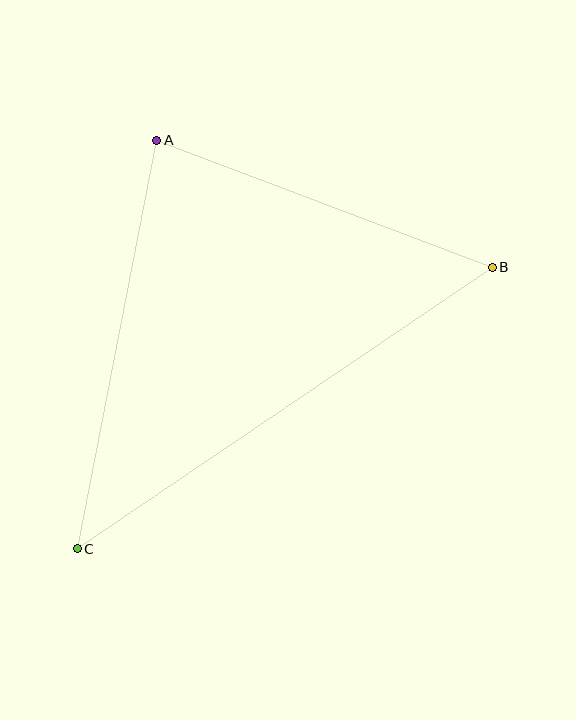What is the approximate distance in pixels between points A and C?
The distance between A and C is approximately 416 pixels.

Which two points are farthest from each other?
Points B and C are farthest from each other.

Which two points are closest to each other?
Points A and B are closest to each other.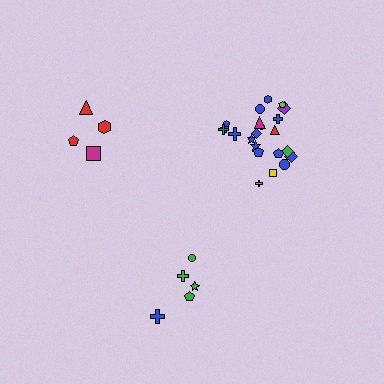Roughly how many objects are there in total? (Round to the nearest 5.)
Roughly 30 objects in total.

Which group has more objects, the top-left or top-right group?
The top-right group.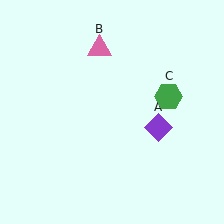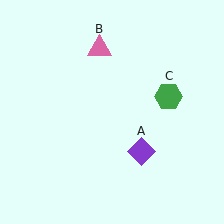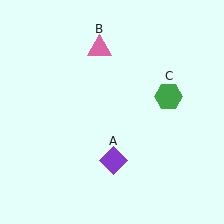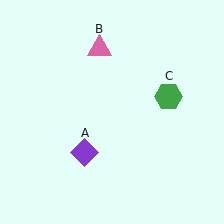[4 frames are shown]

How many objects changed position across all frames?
1 object changed position: purple diamond (object A).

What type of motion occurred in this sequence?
The purple diamond (object A) rotated clockwise around the center of the scene.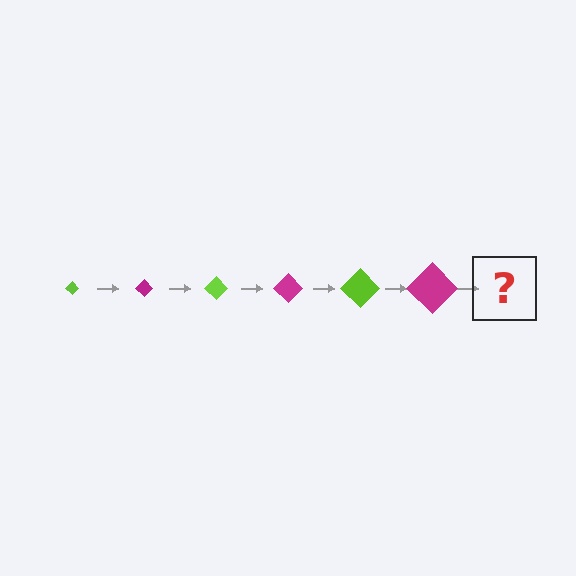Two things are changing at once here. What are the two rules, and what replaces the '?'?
The two rules are that the diamond grows larger each step and the color cycles through lime and magenta. The '?' should be a lime diamond, larger than the previous one.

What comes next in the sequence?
The next element should be a lime diamond, larger than the previous one.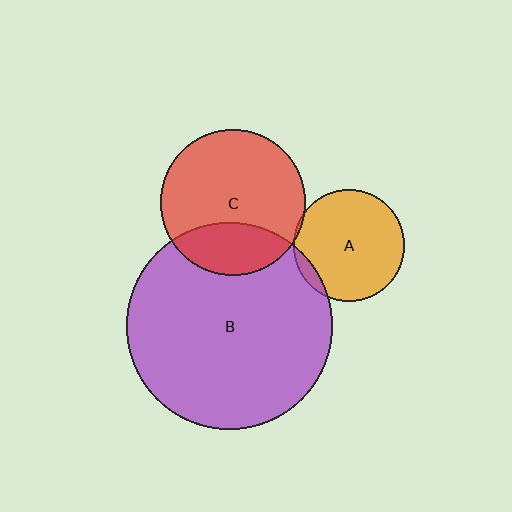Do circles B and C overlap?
Yes.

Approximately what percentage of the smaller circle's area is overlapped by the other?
Approximately 25%.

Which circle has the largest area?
Circle B (purple).